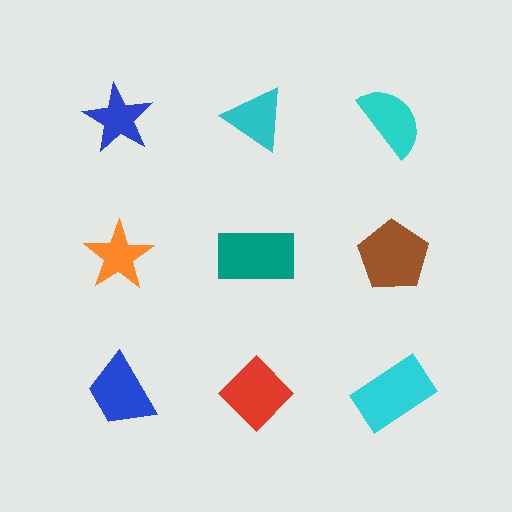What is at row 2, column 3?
A brown pentagon.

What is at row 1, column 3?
A cyan semicircle.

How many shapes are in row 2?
3 shapes.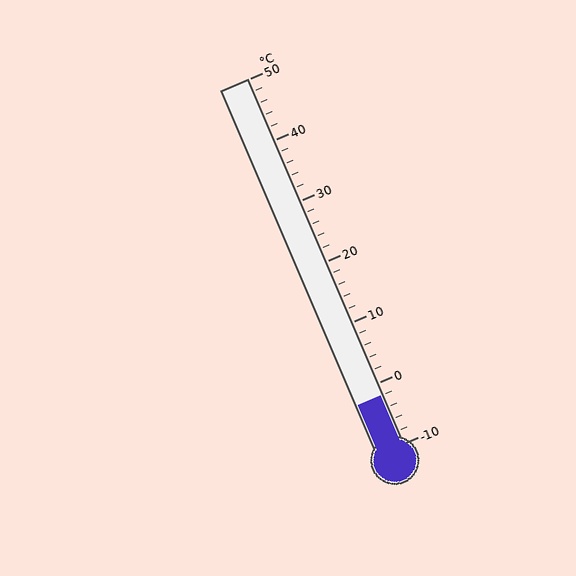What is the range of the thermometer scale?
The thermometer scale ranges from -10°C to 50°C.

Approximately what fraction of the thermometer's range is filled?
The thermometer is filled to approximately 15% of its range.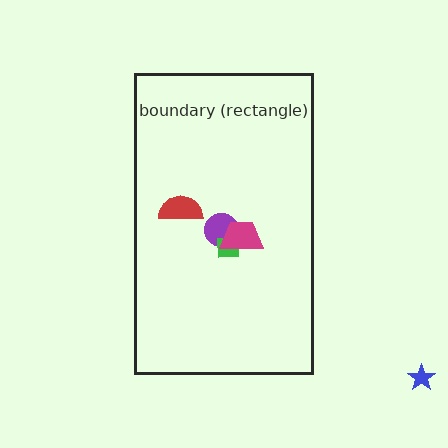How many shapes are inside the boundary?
4 inside, 1 outside.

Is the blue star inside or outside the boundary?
Outside.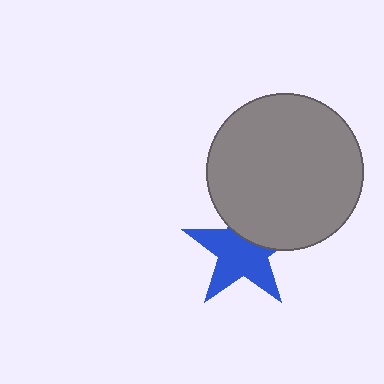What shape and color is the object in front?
The object in front is a gray circle.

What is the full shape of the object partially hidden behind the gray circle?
The partially hidden object is a blue star.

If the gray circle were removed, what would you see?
You would see the complete blue star.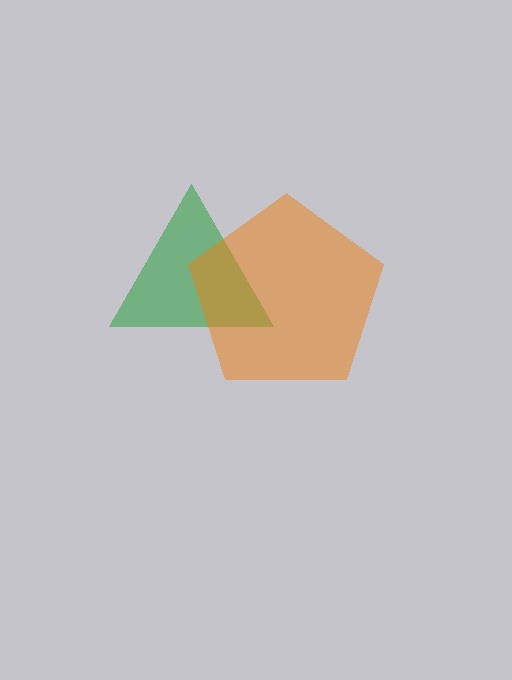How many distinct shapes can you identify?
There are 2 distinct shapes: a green triangle, an orange pentagon.